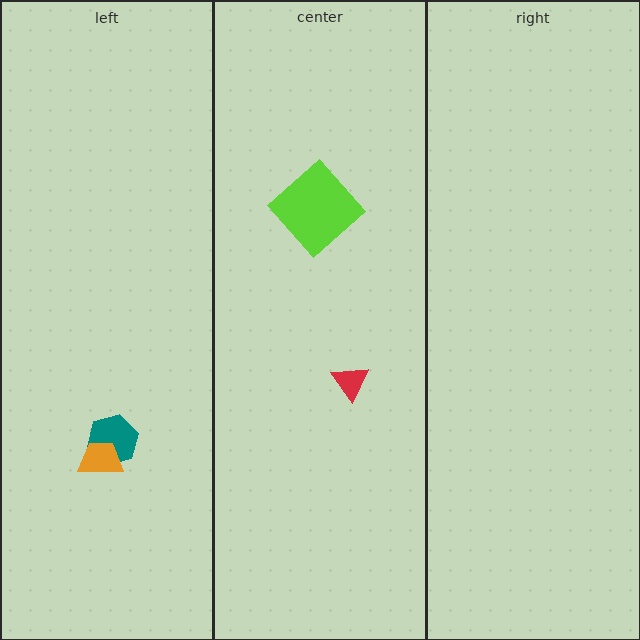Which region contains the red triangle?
The center region.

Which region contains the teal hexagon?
The left region.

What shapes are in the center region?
The lime diamond, the red triangle.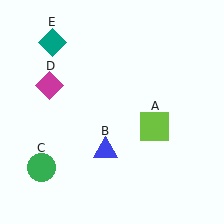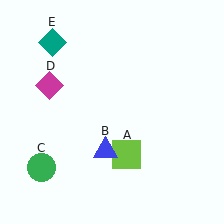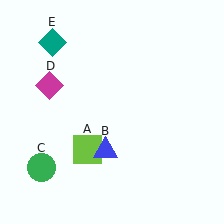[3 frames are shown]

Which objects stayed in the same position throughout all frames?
Blue triangle (object B) and green circle (object C) and magenta diamond (object D) and teal diamond (object E) remained stationary.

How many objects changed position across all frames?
1 object changed position: lime square (object A).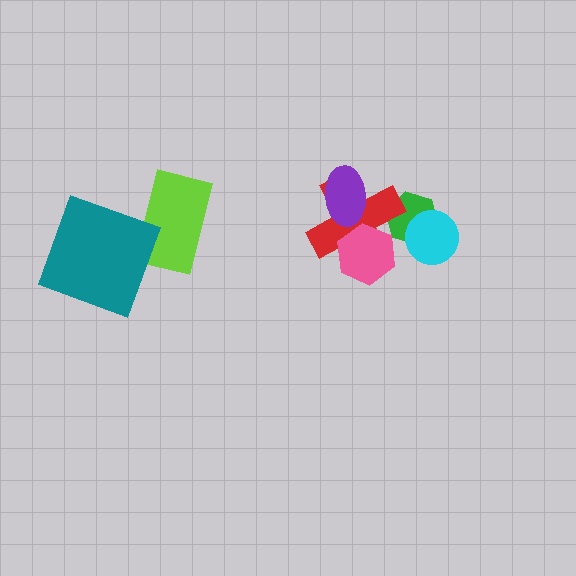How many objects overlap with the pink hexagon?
1 object overlaps with the pink hexagon.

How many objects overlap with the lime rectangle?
1 object overlaps with the lime rectangle.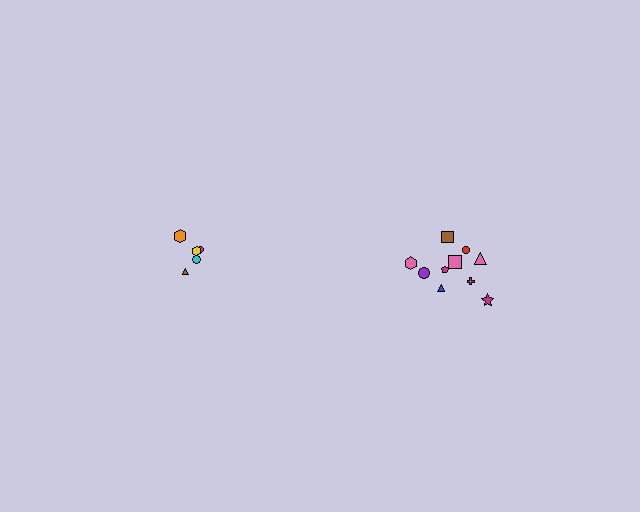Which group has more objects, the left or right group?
The right group.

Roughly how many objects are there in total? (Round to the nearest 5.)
Roughly 15 objects in total.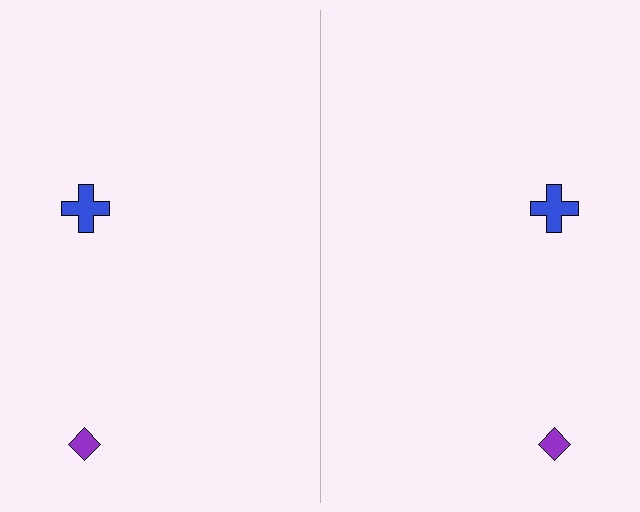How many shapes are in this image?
There are 4 shapes in this image.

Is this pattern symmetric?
Yes, this pattern has bilateral (reflection) symmetry.